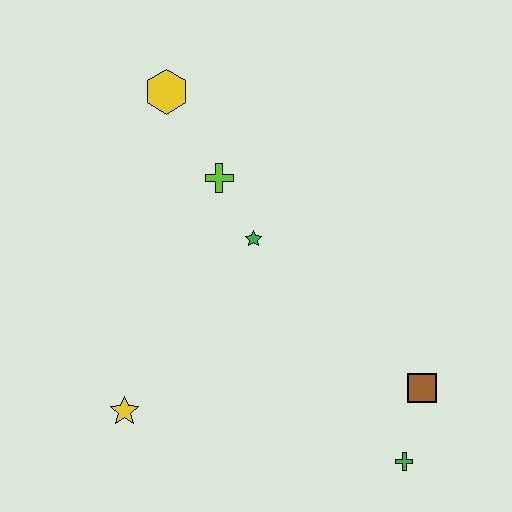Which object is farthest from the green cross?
The yellow hexagon is farthest from the green cross.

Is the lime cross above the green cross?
Yes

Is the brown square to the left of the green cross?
No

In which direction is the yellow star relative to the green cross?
The yellow star is to the left of the green cross.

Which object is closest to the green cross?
The brown square is closest to the green cross.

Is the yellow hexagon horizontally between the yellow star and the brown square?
Yes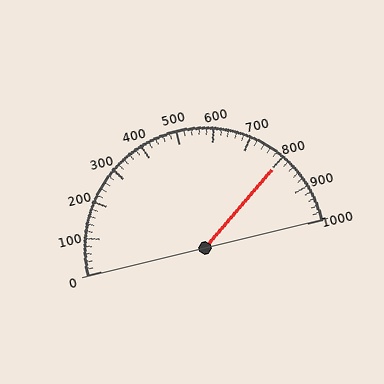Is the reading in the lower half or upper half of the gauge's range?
The reading is in the upper half of the range (0 to 1000).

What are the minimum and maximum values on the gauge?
The gauge ranges from 0 to 1000.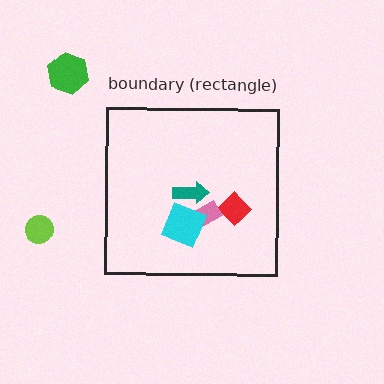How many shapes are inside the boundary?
4 inside, 2 outside.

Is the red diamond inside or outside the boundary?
Inside.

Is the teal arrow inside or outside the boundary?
Inside.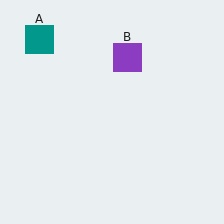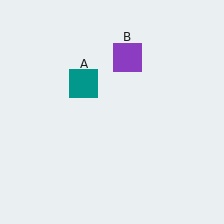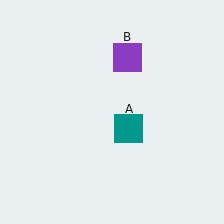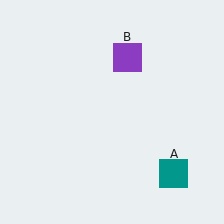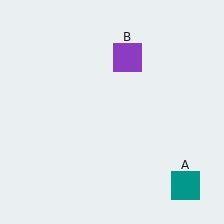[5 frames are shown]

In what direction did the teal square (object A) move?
The teal square (object A) moved down and to the right.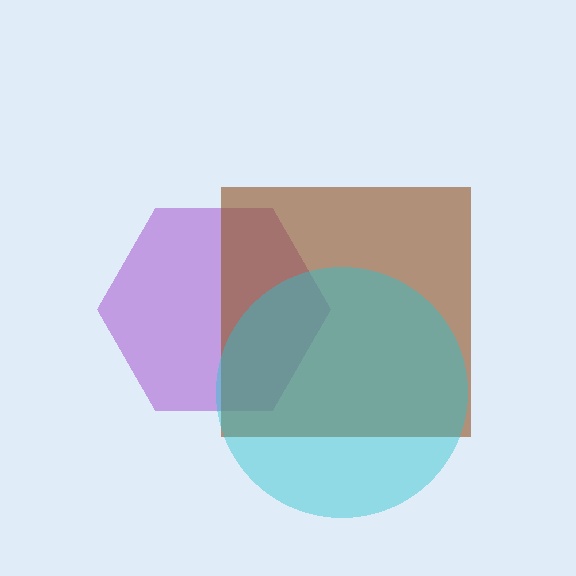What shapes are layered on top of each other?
The layered shapes are: a purple hexagon, a brown square, a cyan circle.